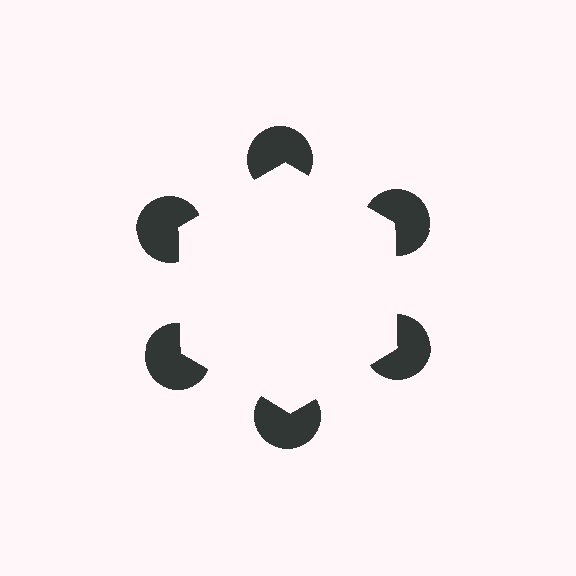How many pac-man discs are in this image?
There are 6 — one at each vertex of the illusory hexagon.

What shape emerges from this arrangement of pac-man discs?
An illusory hexagon — its edges are inferred from the aligned wedge cuts in the pac-man discs, not physically drawn.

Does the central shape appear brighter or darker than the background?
It typically appears slightly brighter than the background, even though no actual brightness change is drawn.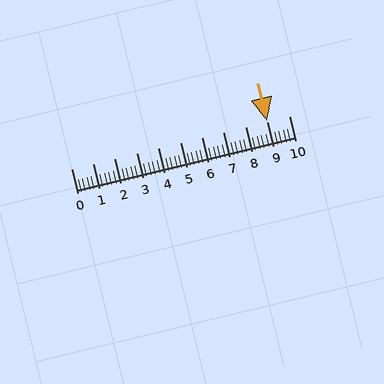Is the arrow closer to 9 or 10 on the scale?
The arrow is closer to 9.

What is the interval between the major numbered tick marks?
The major tick marks are spaced 1 units apart.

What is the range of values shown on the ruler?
The ruler shows values from 0 to 10.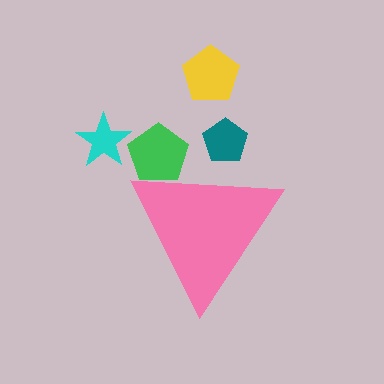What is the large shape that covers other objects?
A pink triangle.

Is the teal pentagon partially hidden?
Yes, the teal pentagon is partially hidden behind the pink triangle.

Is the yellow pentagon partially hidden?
No, the yellow pentagon is fully visible.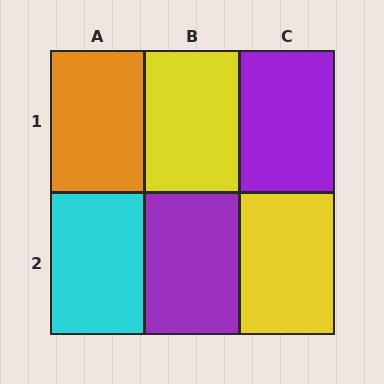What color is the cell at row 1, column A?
Orange.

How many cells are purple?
2 cells are purple.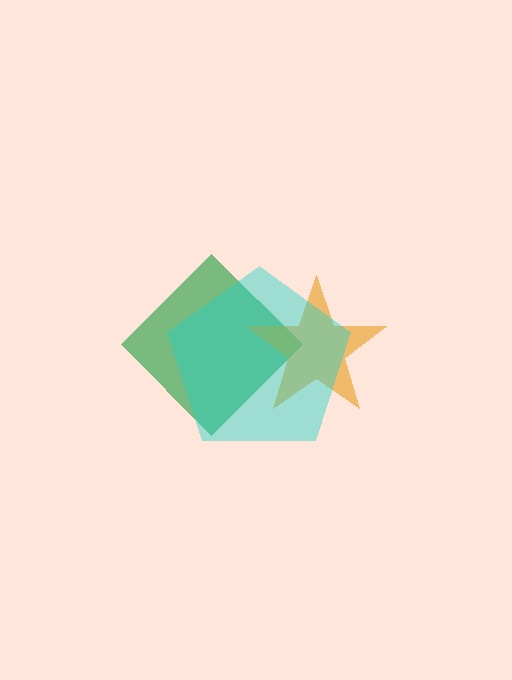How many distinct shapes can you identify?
There are 3 distinct shapes: a green diamond, an orange star, a cyan pentagon.